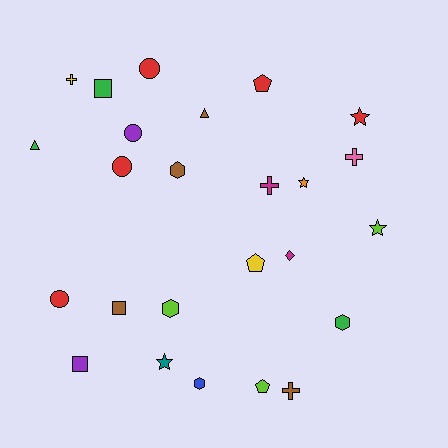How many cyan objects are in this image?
There are no cyan objects.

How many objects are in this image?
There are 25 objects.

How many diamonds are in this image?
There is 1 diamond.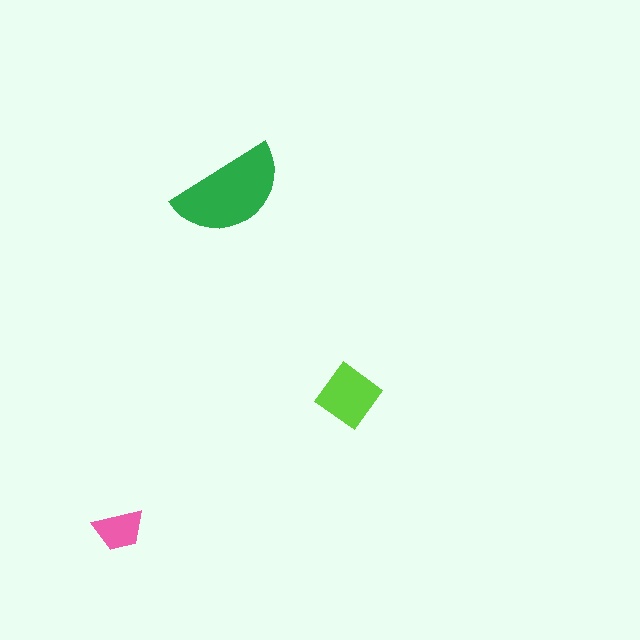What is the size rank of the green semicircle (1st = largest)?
1st.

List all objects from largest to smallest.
The green semicircle, the lime diamond, the pink trapezoid.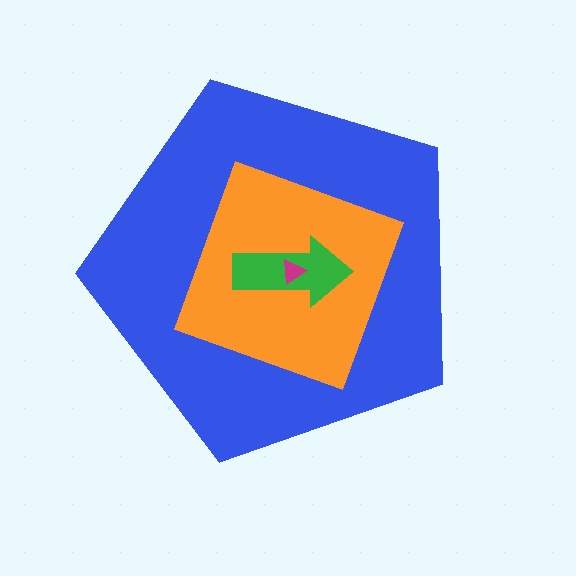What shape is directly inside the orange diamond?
The green arrow.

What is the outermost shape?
The blue pentagon.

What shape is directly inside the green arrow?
The magenta triangle.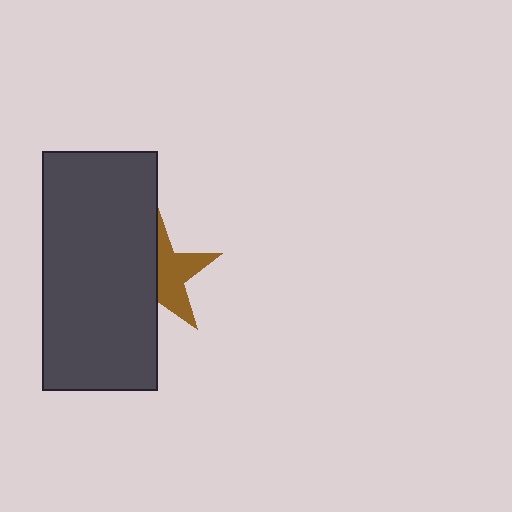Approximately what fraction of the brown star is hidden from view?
Roughly 50% of the brown star is hidden behind the dark gray rectangle.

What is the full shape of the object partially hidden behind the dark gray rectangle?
The partially hidden object is a brown star.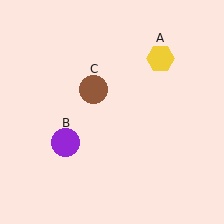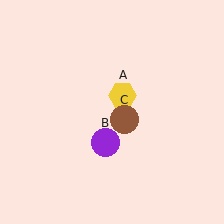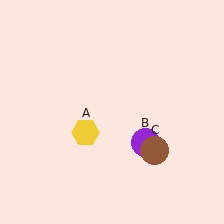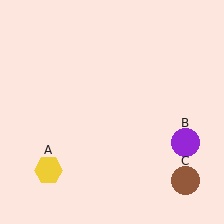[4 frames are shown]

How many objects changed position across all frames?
3 objects changed position: yellow hexagon (object A), purple circle (object B), brown circle (object C).